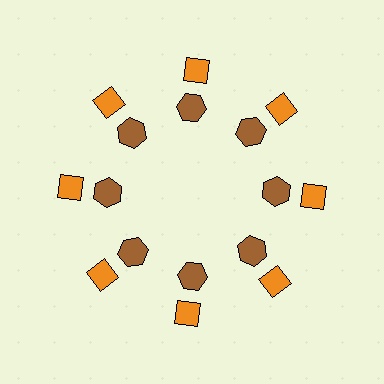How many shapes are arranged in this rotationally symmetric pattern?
There are 16 shapes, arranged in 8 groups of 2.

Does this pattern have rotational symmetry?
Yes, this pattern has 8-fold rotational symmetry. It looks the same after rotating 45 degrees around the center.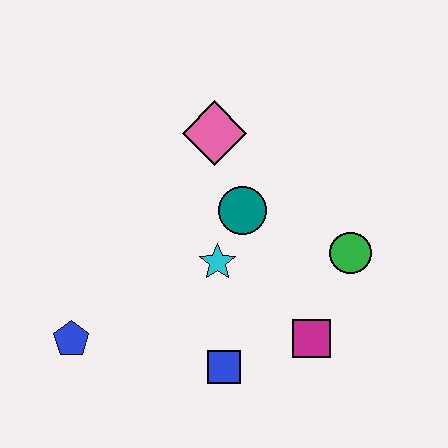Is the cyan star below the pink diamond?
Yes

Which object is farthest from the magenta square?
The blue pentagon is farthest from the magenta square.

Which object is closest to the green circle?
The magenta square is closest to the green circle.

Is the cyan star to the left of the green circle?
Yes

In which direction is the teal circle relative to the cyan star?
The teal circle is above the cyan star.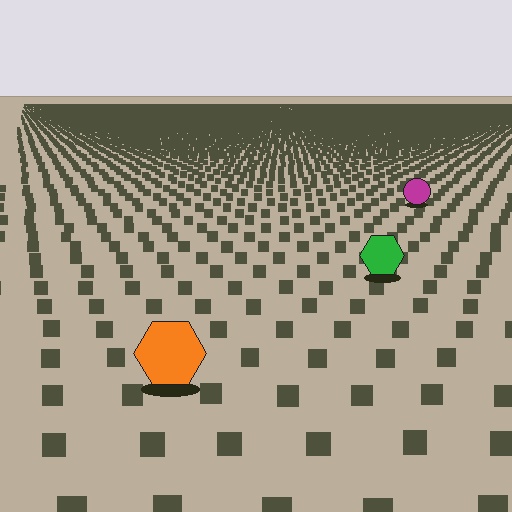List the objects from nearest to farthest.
From nearest to farthest: the orange hexagon, the green hexagon, the magenta circle.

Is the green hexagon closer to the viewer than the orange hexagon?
No. The orange hexagon is closer — you can tell from the texture gradient: the ground texture is coarser near it.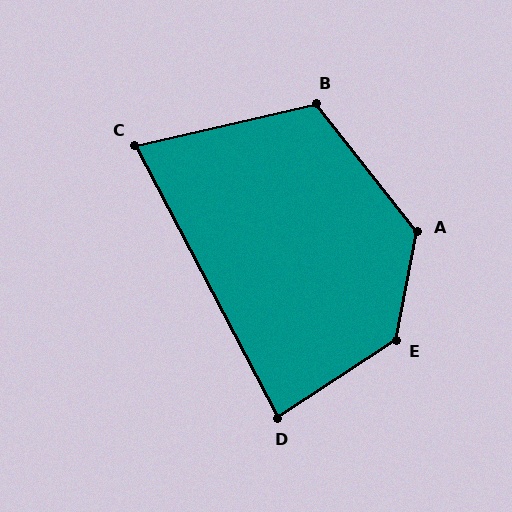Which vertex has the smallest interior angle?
C, at approximately 75 degrees.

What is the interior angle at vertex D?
Approximately 84 degrees (acute).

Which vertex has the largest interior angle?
E, at approximately 134 degrees.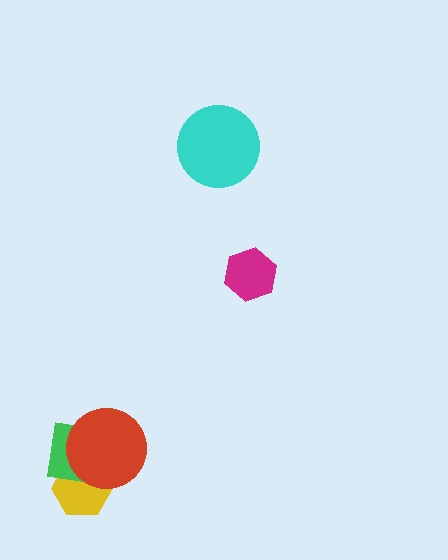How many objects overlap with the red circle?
2 objects overlap with the red circle.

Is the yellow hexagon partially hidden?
Yes, it is partially covered by another shape.